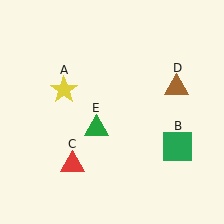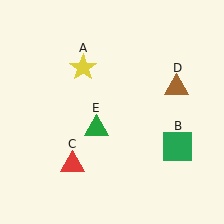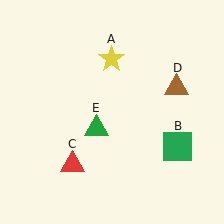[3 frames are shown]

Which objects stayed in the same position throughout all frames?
Green square (object B) and red triangle (object C) and brown triangle (object D) and green triangle (object E) remained stationary.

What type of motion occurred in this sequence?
The yellow star (object A) rotated clockwise around the center of the scene.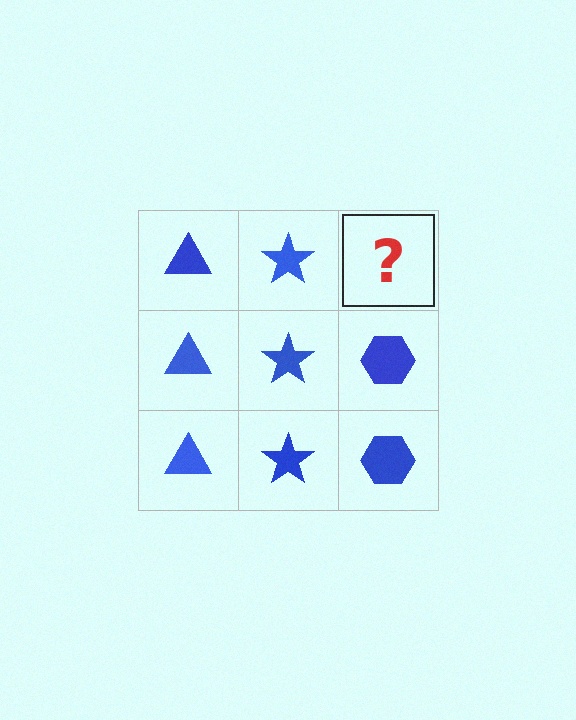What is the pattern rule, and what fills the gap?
The rule is that each column has a consistent shape. The gap should be filled with a blue hexagon.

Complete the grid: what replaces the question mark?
The question mark should be replaced with a blue hexagon.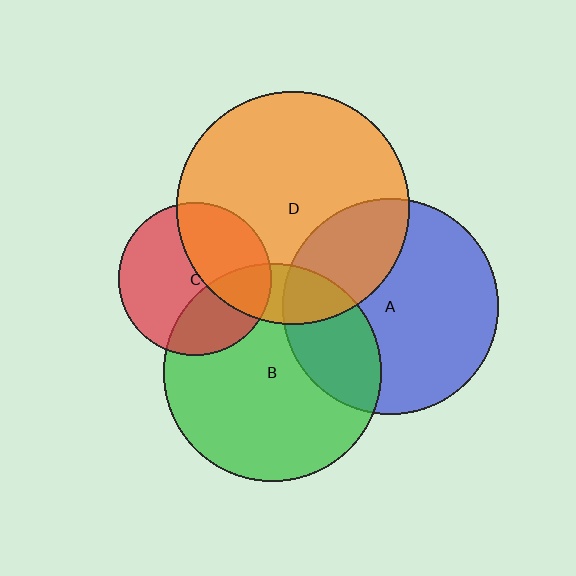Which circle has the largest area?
Circle D (orange).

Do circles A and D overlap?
Yes.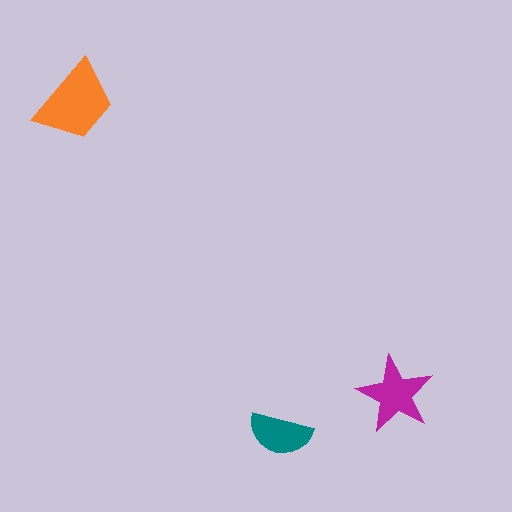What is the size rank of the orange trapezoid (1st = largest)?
1st.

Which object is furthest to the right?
The magenta star is rightmost.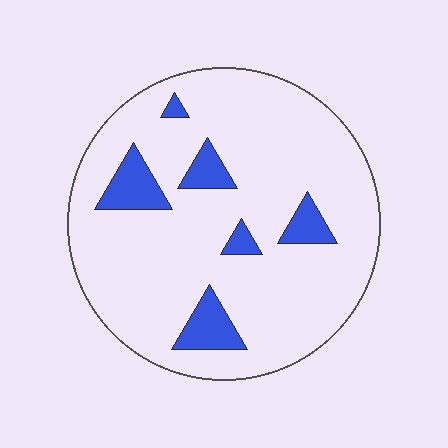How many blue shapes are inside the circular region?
6.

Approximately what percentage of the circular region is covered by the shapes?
Approximately 15%.